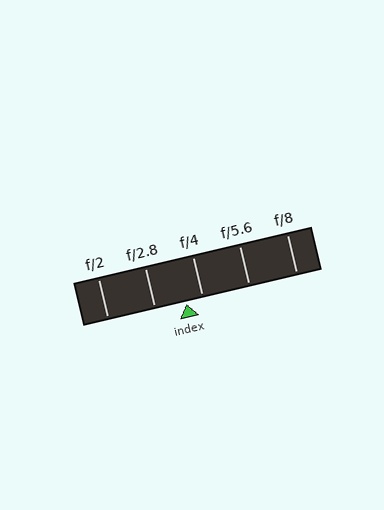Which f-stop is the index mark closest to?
The index mark is closest to f/4.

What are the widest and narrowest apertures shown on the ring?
The widest aperture shown is f/2 and the narrowest is f/8.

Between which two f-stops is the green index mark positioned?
The index mark is between f/2.8 and f/4.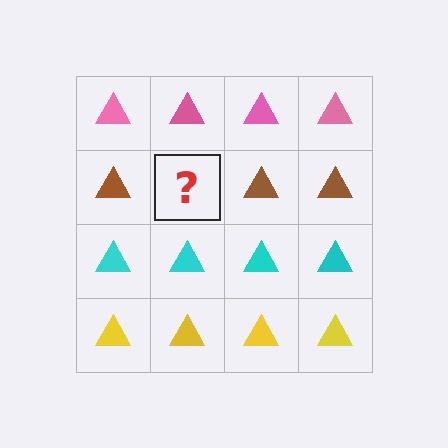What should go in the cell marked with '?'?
The missing cell should contain a brown triangle.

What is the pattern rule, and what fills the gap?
The rule is that each row has a consistent color. The gap should be filled with a brown triangle.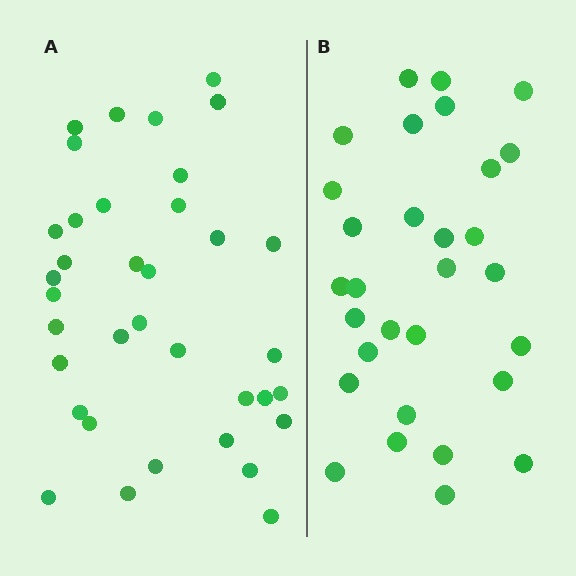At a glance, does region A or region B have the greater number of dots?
Region A (the left region) has more dots.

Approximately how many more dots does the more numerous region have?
Region A has about 6 more dots than region B.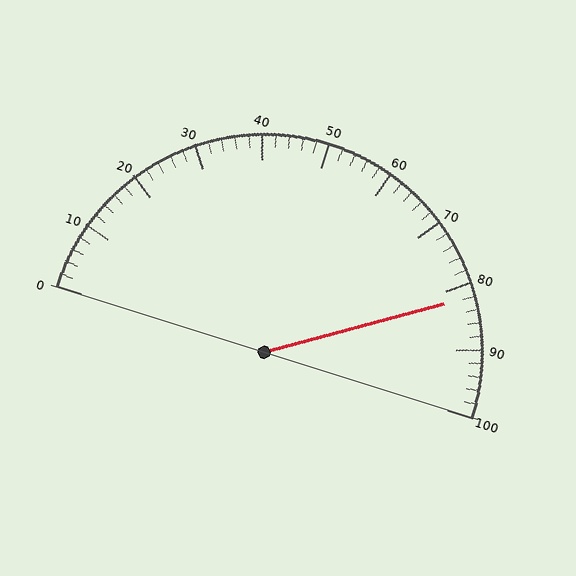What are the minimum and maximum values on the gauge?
The gauge ranges from 0 to 100.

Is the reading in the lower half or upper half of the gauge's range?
The reading is in the upper half of the range (0 to 100).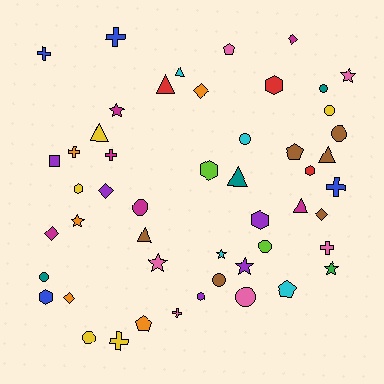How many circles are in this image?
There are 10 circles.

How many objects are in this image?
There are 50 objects.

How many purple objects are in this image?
There are 5 purple objects.